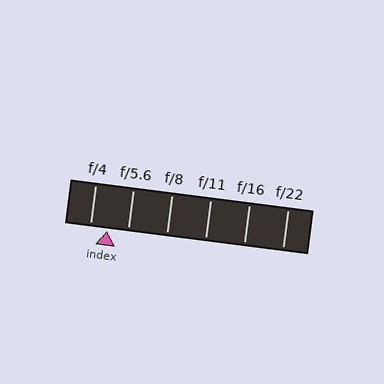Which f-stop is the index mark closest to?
The index mark is closest to f/4.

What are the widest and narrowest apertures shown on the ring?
The widest aperture shown is f/4 and the narrowest is f/22.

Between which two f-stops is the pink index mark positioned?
The index mark is between f/4 and f/5.6.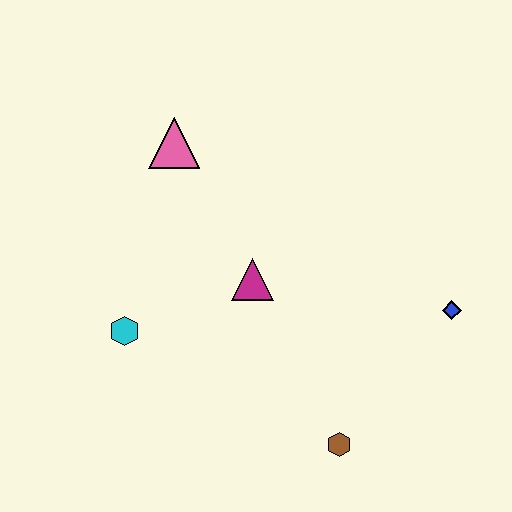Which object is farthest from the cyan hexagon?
The blue diamond is farthest from the cyan hexagon.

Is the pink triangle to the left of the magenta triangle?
Yes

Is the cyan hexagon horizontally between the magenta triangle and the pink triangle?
No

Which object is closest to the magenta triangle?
The cyan hexagon is closest to the magenta triangle.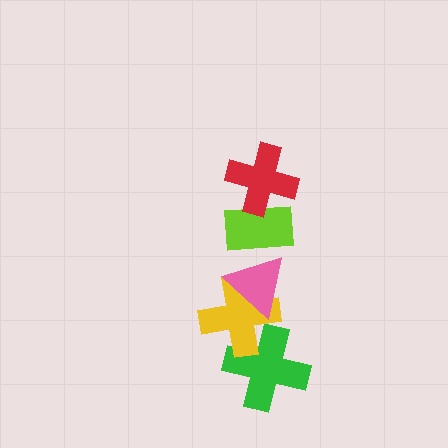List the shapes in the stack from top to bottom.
From top to bottom: the red cross, the lime rectangle, the pink triangle, the yellow cross, the green cross.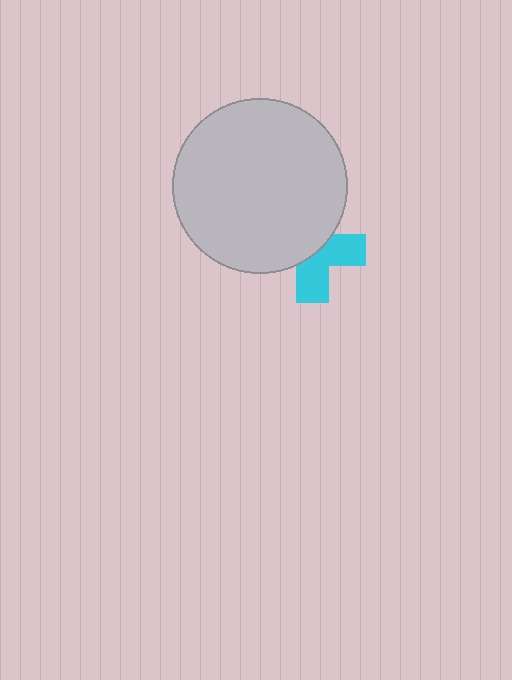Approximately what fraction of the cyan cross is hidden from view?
Roughly 53% of the cyan cross is hidden behind the light gray circle.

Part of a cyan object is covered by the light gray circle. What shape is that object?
It is a cross.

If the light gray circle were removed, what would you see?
You would see the complete cyan cross.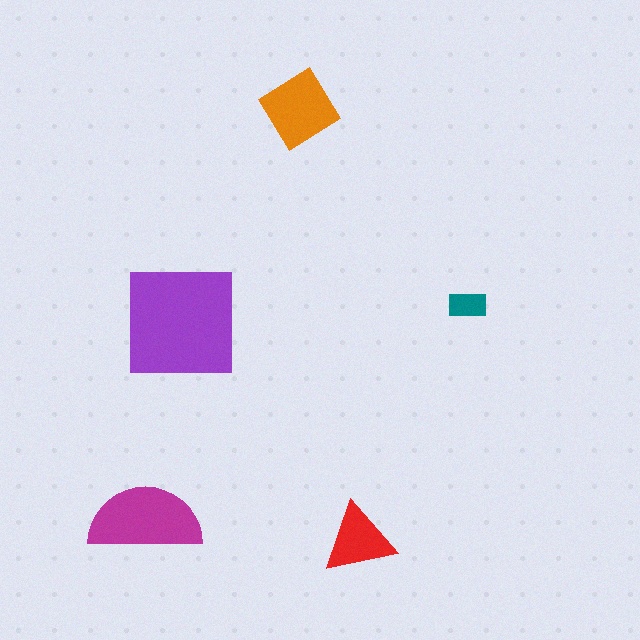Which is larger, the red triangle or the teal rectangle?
The red triangle.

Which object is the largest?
The purple square.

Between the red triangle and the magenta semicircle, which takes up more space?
The magenta semicircle.